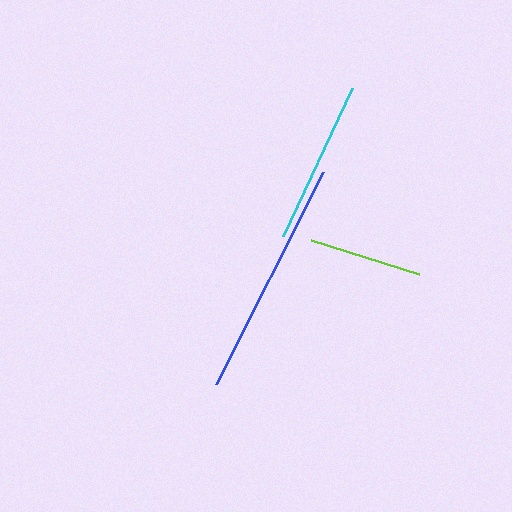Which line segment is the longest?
The blue line is the longest at approximately 237 pixels.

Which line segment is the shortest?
The lime line is the shortest at approximately 113 pixels.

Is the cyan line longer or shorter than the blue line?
The blue line is longer than the cyan line.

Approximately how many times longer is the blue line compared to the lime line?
The blue line is approximately 2.1 times the length of the lime line.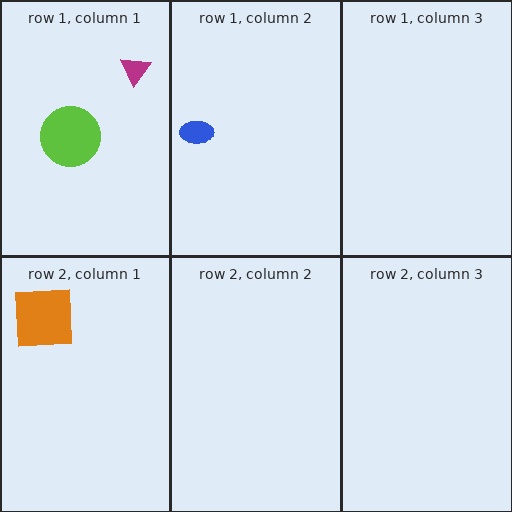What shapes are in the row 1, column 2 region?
The blue ellipse.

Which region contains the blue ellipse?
The row 1, column 2 region.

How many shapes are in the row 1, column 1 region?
2.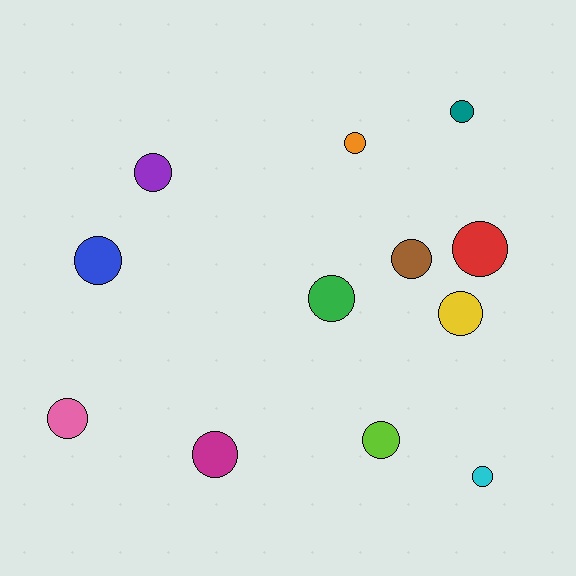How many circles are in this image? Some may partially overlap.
There are 12 circles.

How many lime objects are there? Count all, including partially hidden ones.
There is 1 lime object.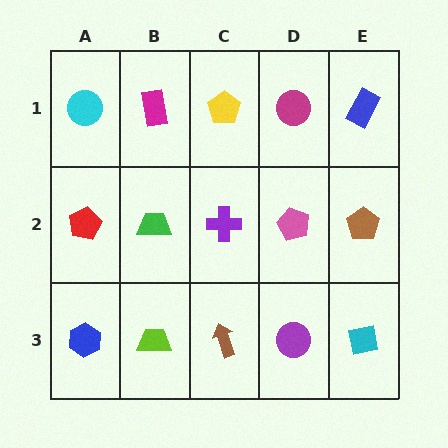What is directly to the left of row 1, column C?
A magenta rectangle.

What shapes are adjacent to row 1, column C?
A purple cross (row 2, column C), a magenta rectangle (row 1, column B), a magenta circle (row 1, column D).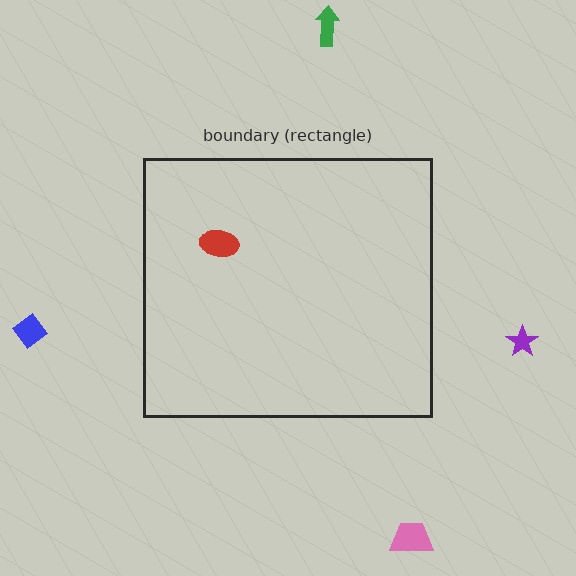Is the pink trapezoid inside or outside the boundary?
Outside.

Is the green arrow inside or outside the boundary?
Outside.